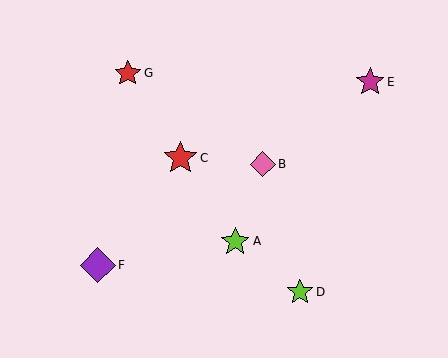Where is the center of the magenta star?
The center of the magenta star is at (370, 82).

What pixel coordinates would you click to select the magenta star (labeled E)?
Click at (370, 82) to select the magenta star E.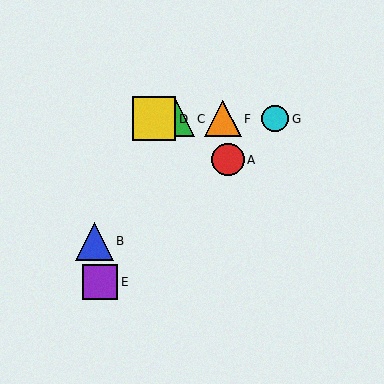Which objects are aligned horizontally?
Objects C, D, F, G are aligned horizontally.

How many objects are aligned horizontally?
4 objects (C, D, F, G) are aligned horizontally.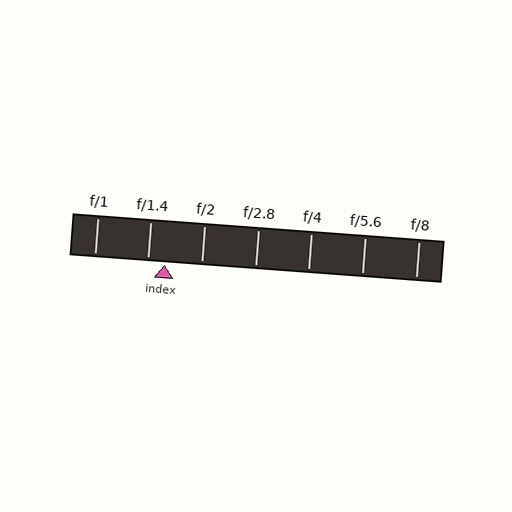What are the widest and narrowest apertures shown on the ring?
The widest aperture shown is f/1 and the narrowest is f/8.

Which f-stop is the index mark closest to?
The index mark is closest to f/1.4.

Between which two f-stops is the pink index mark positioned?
The index mark is between f/1.4 and f/2.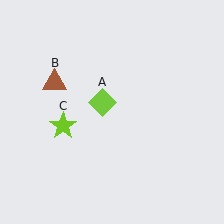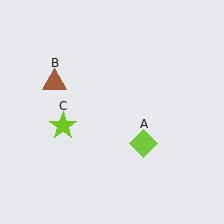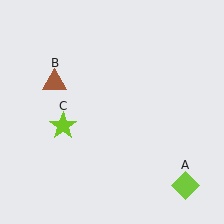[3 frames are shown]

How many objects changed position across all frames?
1 object changed position: lime diamond (object A).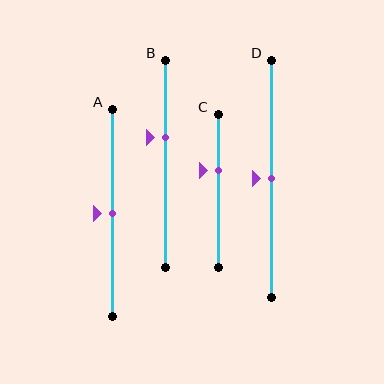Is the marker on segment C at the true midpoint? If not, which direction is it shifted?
No, the marker on segment C is shifted upward by about 14% of the segment length.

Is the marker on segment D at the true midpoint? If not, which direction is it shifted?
Yes, the marker on segment D is at the true midpoint.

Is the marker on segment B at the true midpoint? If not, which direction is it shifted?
No, the marker on segment B is shifted upward by about 13% of the segment length.